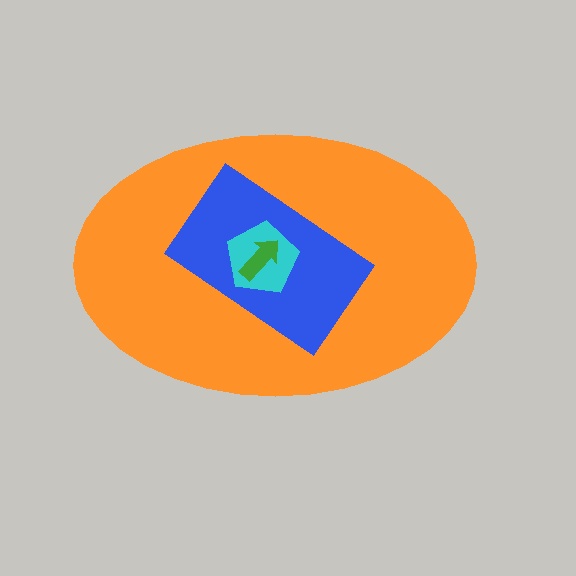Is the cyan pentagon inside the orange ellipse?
Yes.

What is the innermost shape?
The green arrow.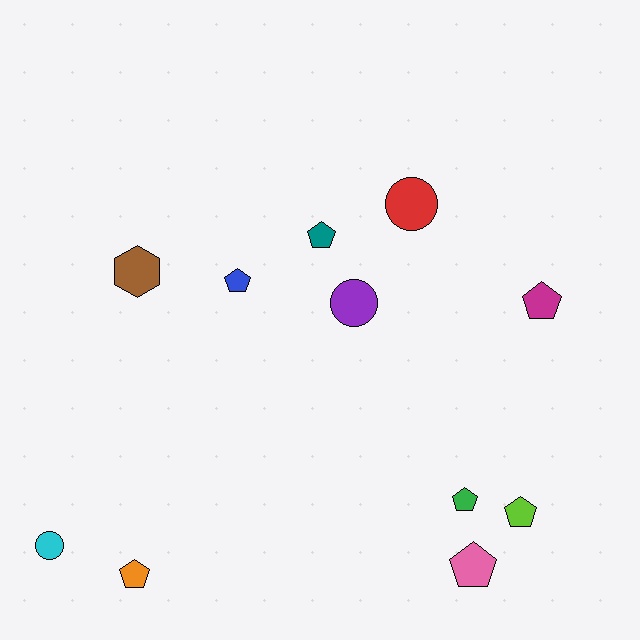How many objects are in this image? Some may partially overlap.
There are 11 objects.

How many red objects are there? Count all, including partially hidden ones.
There is 1 red object.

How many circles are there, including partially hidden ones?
There are 3 circles.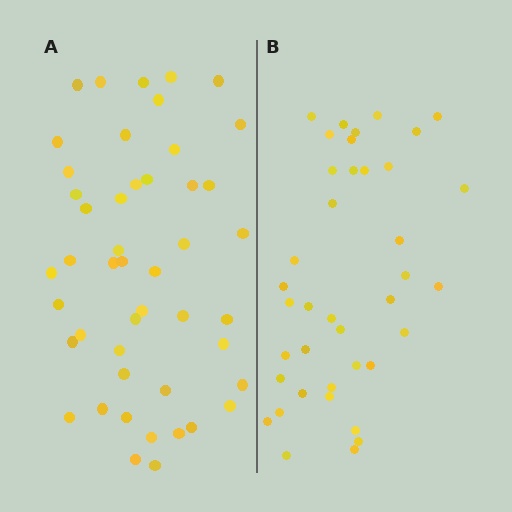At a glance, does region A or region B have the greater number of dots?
Region A (the left region) has more dots.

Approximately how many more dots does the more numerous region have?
Region A has roughly 8 or so more dots than region B.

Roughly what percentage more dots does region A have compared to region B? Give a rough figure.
About 20% more.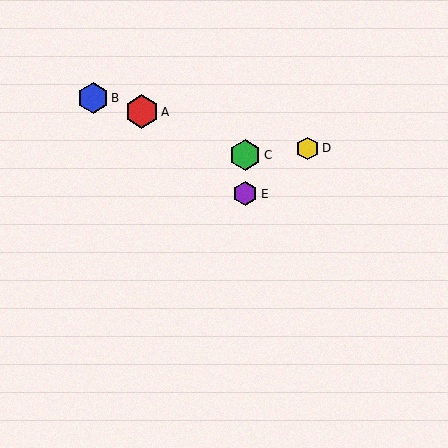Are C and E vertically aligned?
Yes, both are at x≈245.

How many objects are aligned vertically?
2 objects (C, E) are aligned vertically.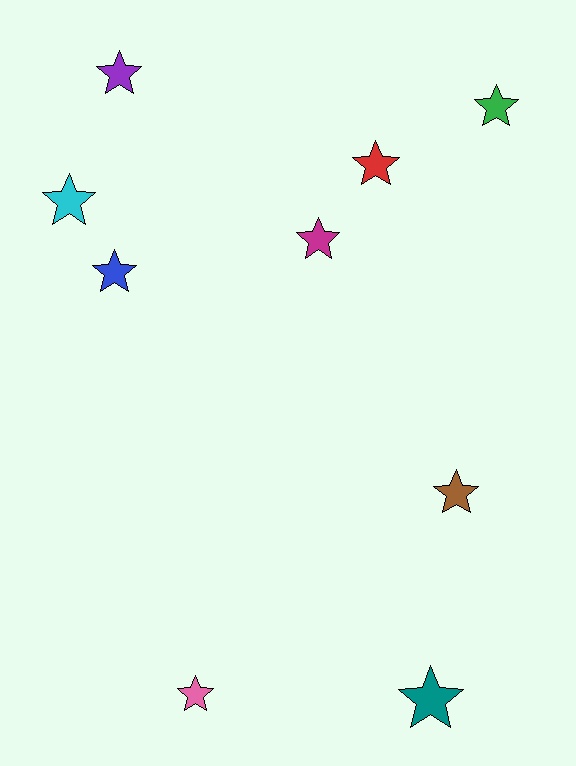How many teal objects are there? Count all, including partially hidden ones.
There is 1 teal object.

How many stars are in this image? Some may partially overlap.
There are 9 stars.